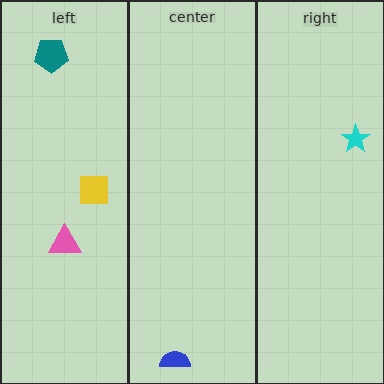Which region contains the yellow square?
The left region.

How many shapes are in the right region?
1.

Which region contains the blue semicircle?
The center region.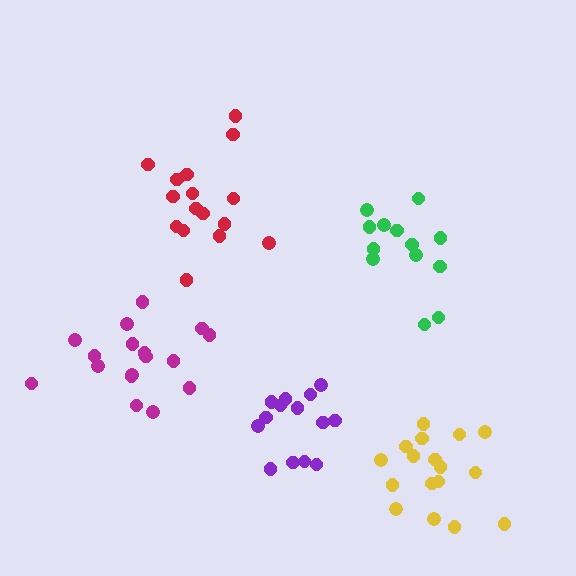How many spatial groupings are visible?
There are 5 spatial groupings.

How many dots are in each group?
Group 1: 13 dots, Group 2: 17 dots, Group 3: 16 dots, Group 4: 14 dots, Group 5: 17 dots (77 total).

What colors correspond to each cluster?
The clusters are colored: green, magenta, red, purple, yellow.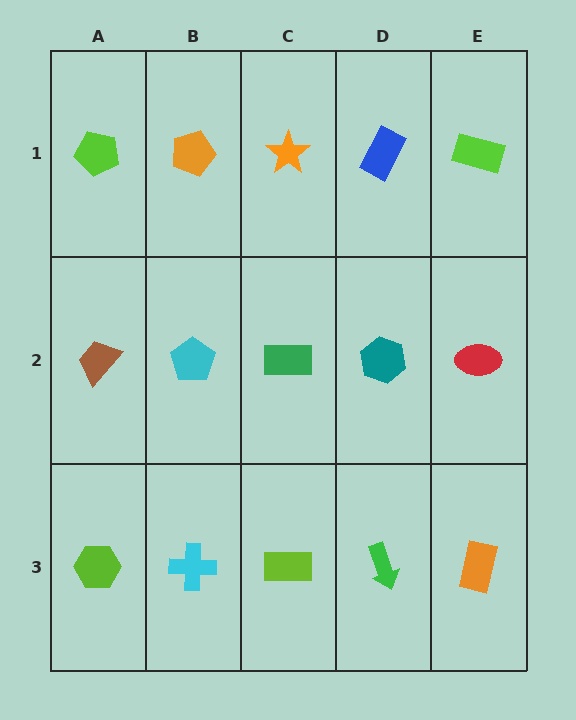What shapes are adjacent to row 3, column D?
A teal hexagon (row 2, column D), a lime rectangle (row 3, column C), an orange rectangle (row 3, column E).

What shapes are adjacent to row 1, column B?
A cyan pentagon (row 2, column B), a lime pentagon (row 1, column A), an orange star (row 1, column C).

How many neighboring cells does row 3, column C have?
3.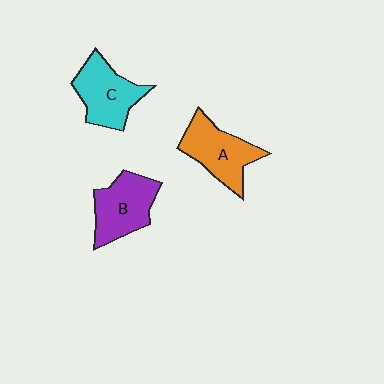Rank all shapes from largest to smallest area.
From largest to smallest: A (orange), B (purple), C (cyan).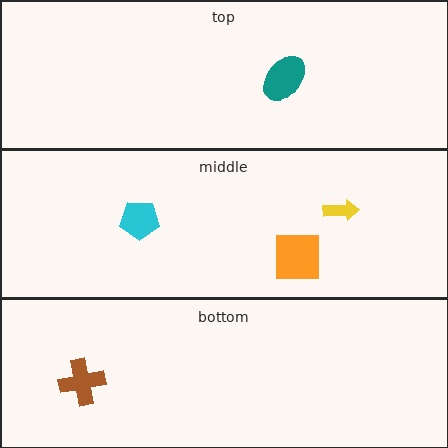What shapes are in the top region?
The teal ellipse.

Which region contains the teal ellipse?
The top region.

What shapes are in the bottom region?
The brown cross.